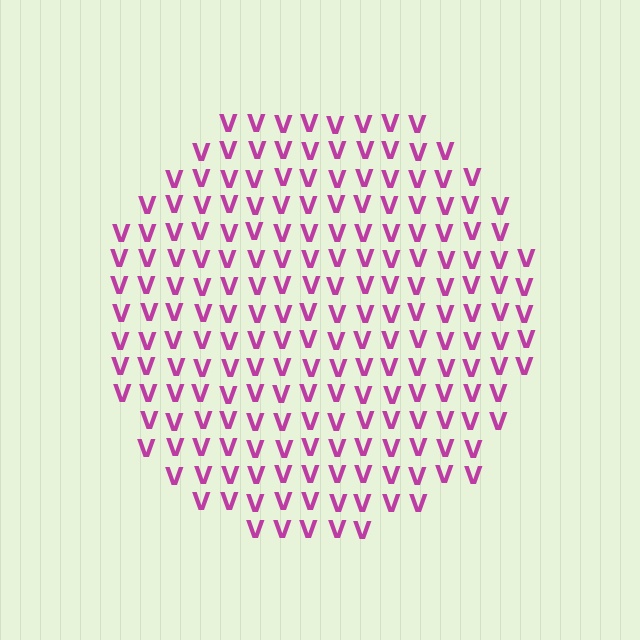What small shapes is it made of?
It is made of small letter V's.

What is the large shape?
The large shape is a circle.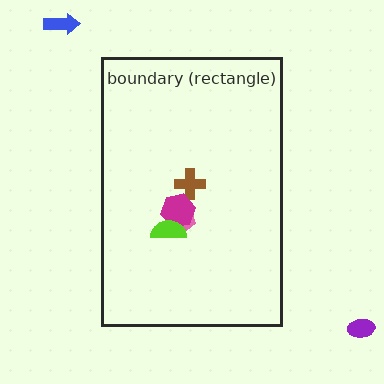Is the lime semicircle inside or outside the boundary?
Inside.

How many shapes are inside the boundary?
4 inside, 2 outside.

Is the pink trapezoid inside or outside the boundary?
Inside.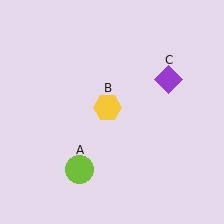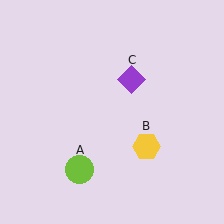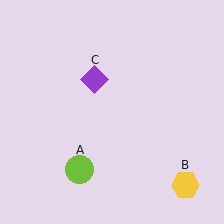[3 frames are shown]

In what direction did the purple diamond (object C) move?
The purple diamond (object C) moved left.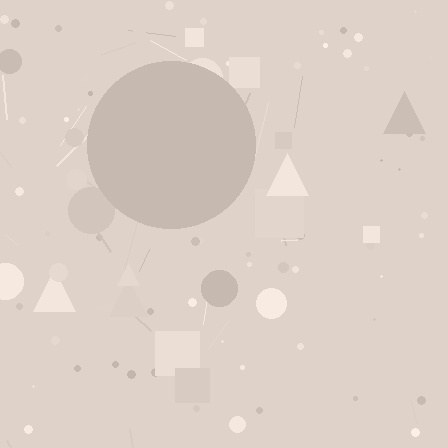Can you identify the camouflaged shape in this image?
The camouflaged shape is a circle.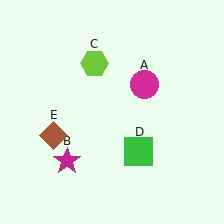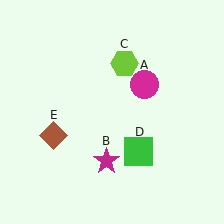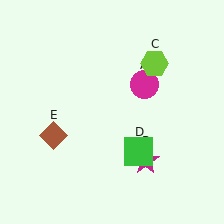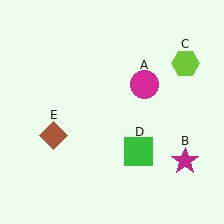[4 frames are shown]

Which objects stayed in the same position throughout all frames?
Magenta circle (object A) and green square (object D) and brown diamond (object E) remained stationary.